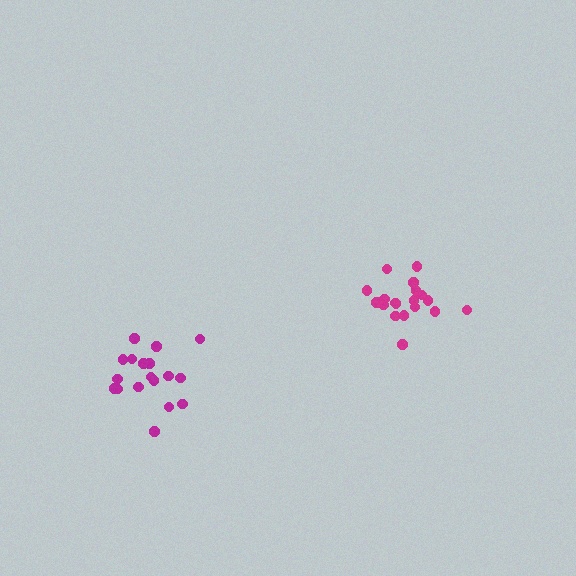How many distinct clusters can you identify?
There are 2 distinct clusters.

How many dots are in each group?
Group 1: 18 dots, Group 2: 19 dots (37 total).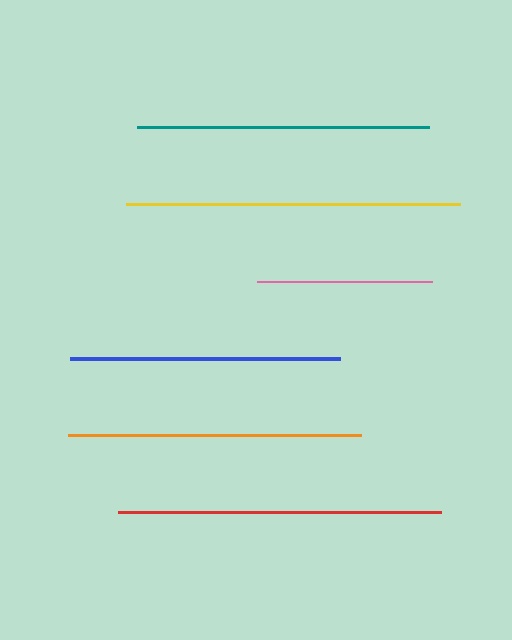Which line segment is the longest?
The yellow line is the longest at approximately 334 pixels.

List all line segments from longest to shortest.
From longest to shortest: yellow, red, orange, teal, blue, pink.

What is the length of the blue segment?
The blue segment is approximately 270 pixels long.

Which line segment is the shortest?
The pink line is the shortest at approximately 175 pixels.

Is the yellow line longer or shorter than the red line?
The yellow line is longer than the red line.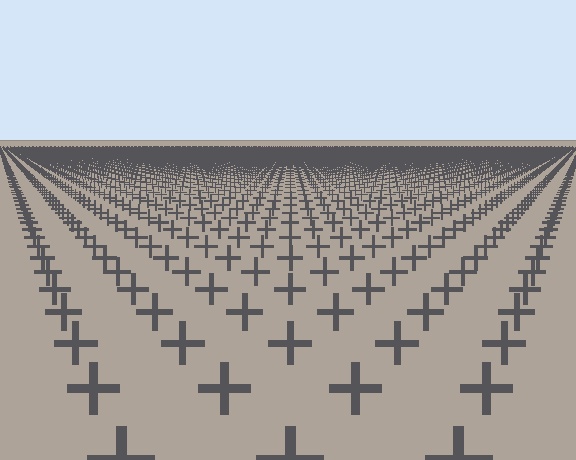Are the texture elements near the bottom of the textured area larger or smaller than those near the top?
Larger. Near the bottom, elements are closer to the viewer and appear at a bigger on-screen size.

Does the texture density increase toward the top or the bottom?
Density increases toward the top.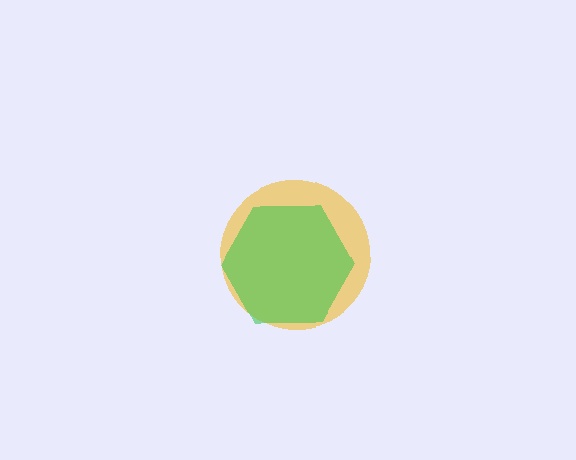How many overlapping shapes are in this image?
There are 2 overlapping shapes in the image.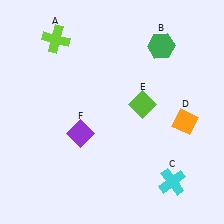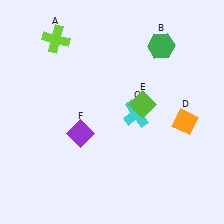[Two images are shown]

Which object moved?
The cyan cross (C) moved up.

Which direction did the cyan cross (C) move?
The cyan cross (C) moved up.